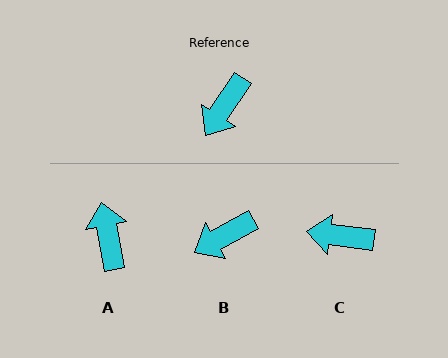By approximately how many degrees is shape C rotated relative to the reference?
Approximately 64 degrees clockwise.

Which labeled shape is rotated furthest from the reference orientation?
A, about 136 degrees away.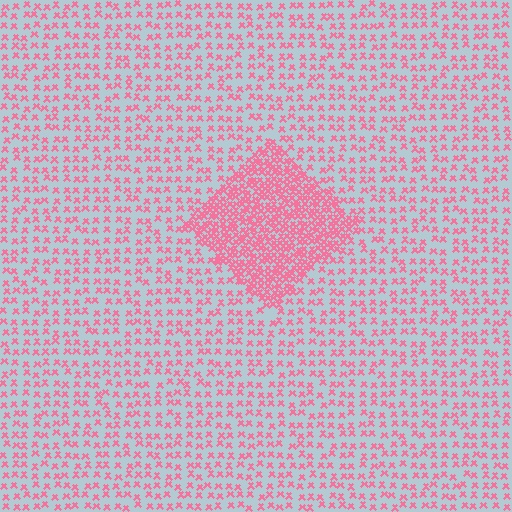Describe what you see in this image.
The image contains small pink elements arranged at two different densities. A diamond-shaped region is visible where the elements are more densely packed than the surrounding area.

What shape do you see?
I see a diamond.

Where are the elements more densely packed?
The elements are more densely packed inside the diamond boundary.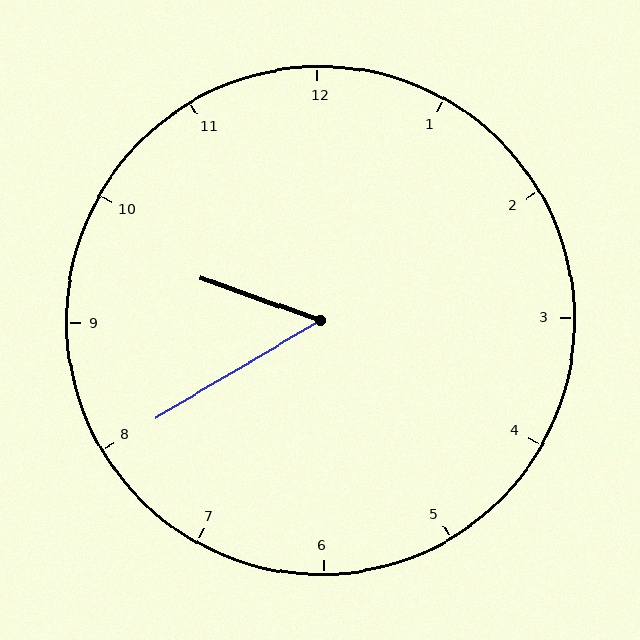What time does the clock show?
9:40.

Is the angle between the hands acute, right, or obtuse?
It is acute.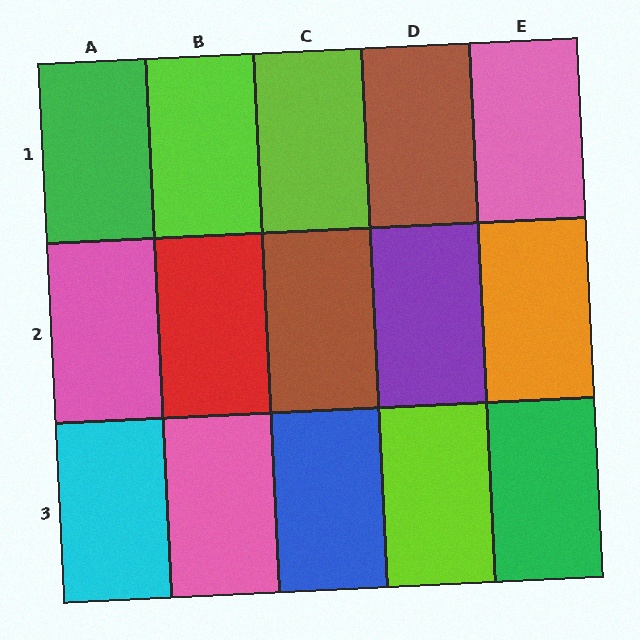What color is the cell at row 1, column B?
Lime.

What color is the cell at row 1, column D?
Brown.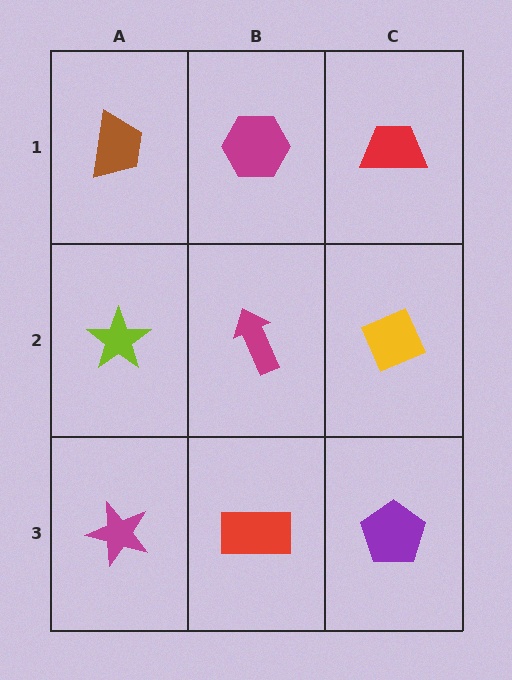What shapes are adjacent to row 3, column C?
A yellow diamond (row 2, column C), a red rectangle (row 3, column B).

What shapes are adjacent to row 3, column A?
A lime star (row 2, column A), a red rectangle (row 3, column B).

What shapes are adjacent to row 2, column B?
A magenta hexagon (row 1, column B), a red rectangle (row 3, column B), a lime star (row 2, column A), a yellow diamond (row 2, column C).